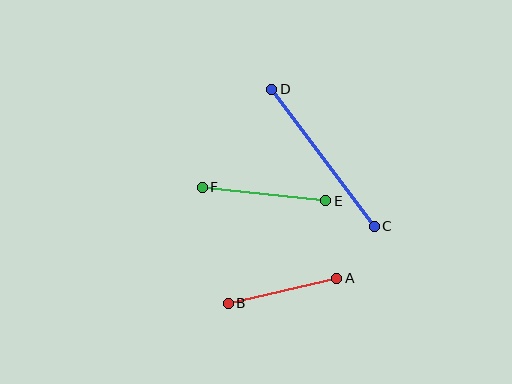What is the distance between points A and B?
The distance is approximately 111 pixels.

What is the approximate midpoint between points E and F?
The midpoint is at approximately (264, 194) pixels.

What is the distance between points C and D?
The distance is approximately 171 pixels.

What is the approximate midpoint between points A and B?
The midpoint is at approximately (282, 291) pixels.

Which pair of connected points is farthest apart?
Points C and D are farthest apart.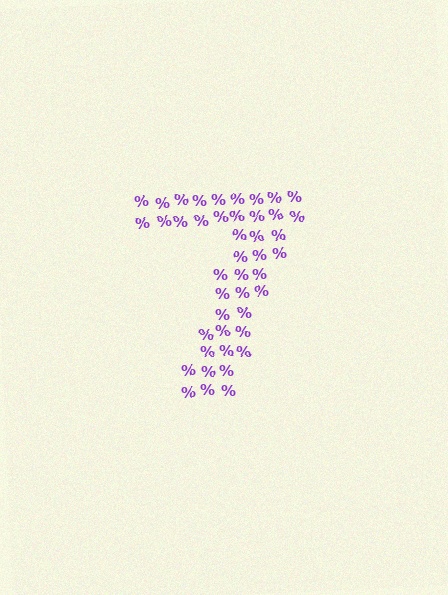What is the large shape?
The large shape is the digit 7.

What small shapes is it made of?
It is made of small percent signs.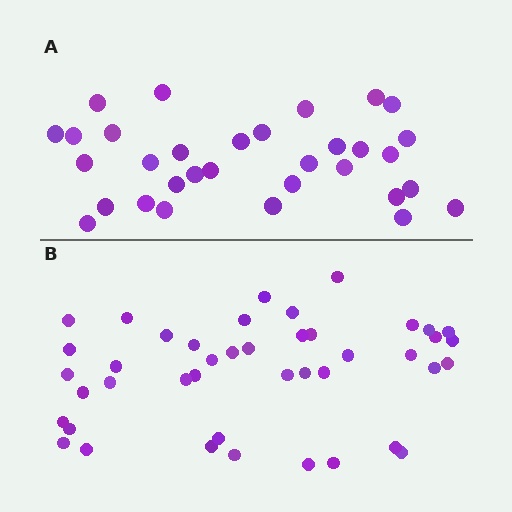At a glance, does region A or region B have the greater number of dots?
Region B (the bottom region) has more dots.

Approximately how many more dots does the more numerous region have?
Region B has roughly 12 or so more dots than region A.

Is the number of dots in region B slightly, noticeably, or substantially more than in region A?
Region B has noticeably more, but not dramatically so. The ratio is roughly 1.3 to 1.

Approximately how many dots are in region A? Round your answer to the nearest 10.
About 30 dots. (The exact count is 32, which rounds to 30.)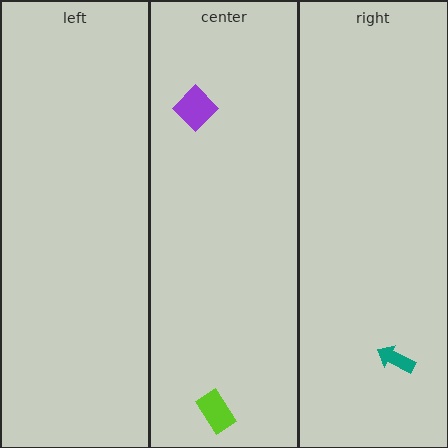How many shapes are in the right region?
1.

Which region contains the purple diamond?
The center region.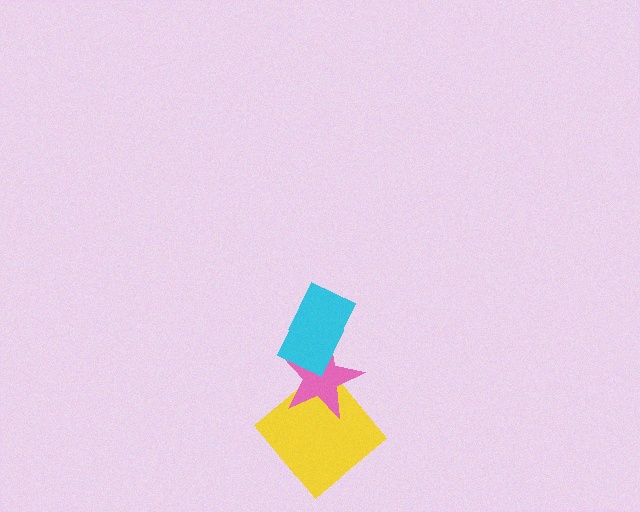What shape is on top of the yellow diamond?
The pink star is on top of the yellow diamond.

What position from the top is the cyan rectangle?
The cyan rectangle is 1st from the top.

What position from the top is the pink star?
The pink star is 2nd from the top.